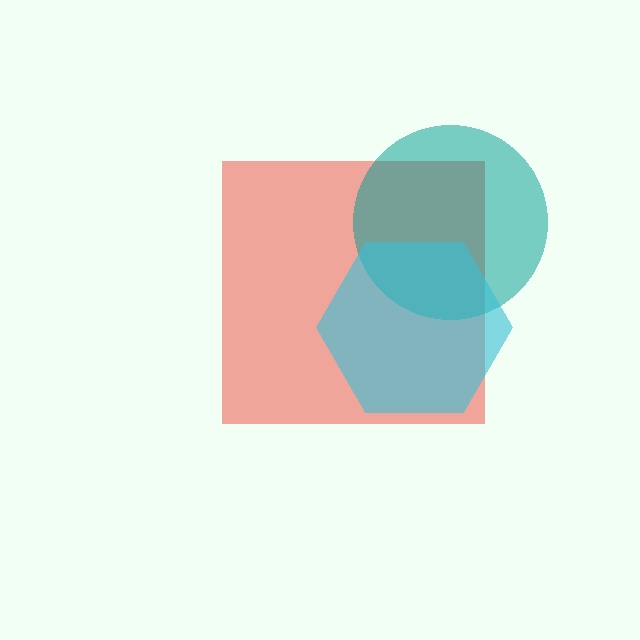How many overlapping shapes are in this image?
There are 3 overlapping shapes in the image.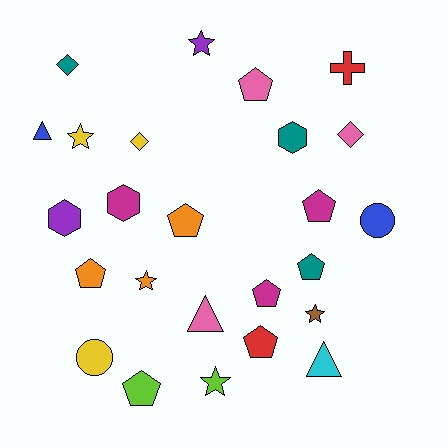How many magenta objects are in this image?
There are 3 magenta objects.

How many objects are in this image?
There are 25 objects.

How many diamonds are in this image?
There are 3 diamonds.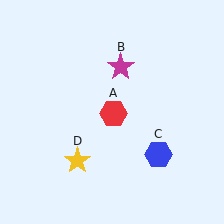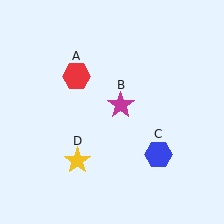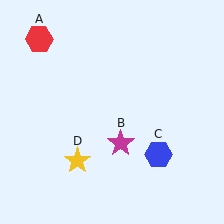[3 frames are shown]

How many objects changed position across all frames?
2 objects changed position: red hexagon (object A), magenta star (object B).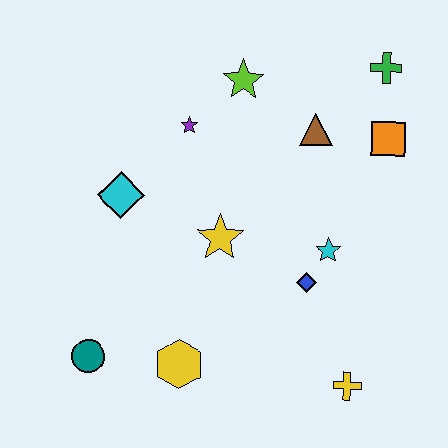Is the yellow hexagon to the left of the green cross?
Yes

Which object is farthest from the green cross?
The teal circle is farthest from the green cross.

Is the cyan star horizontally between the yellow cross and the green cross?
No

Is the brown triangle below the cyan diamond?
No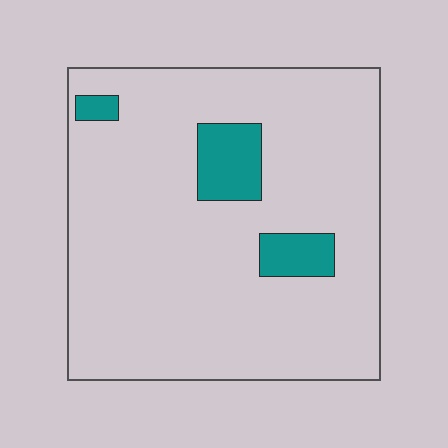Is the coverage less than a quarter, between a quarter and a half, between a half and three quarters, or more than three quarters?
Less than a quarter.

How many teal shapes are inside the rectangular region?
3.